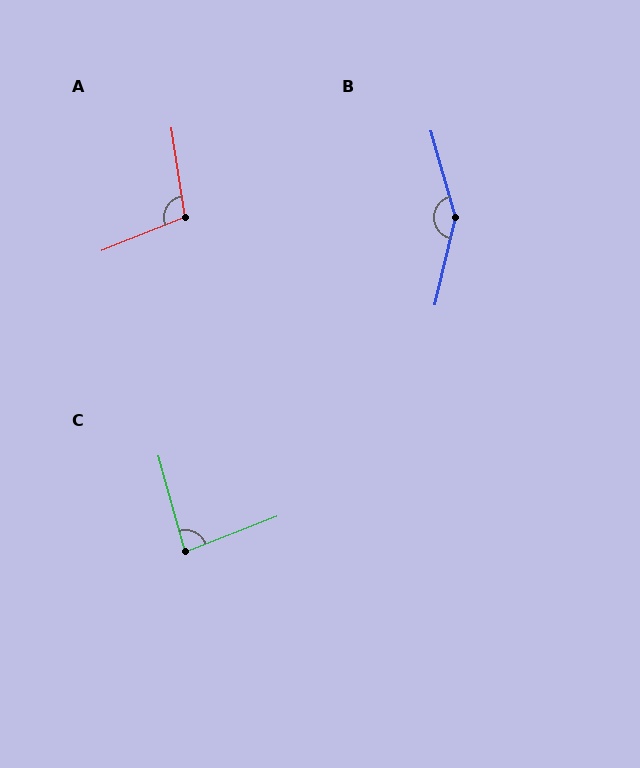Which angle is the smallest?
C, at approximately 84 degrees.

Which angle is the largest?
B, at approximately 151 degrees.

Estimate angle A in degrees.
Approximately 103 degrees.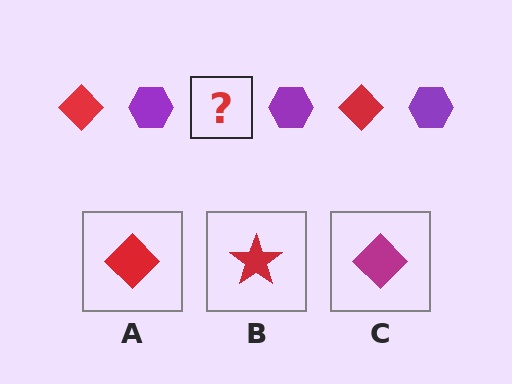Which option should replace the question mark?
Option A.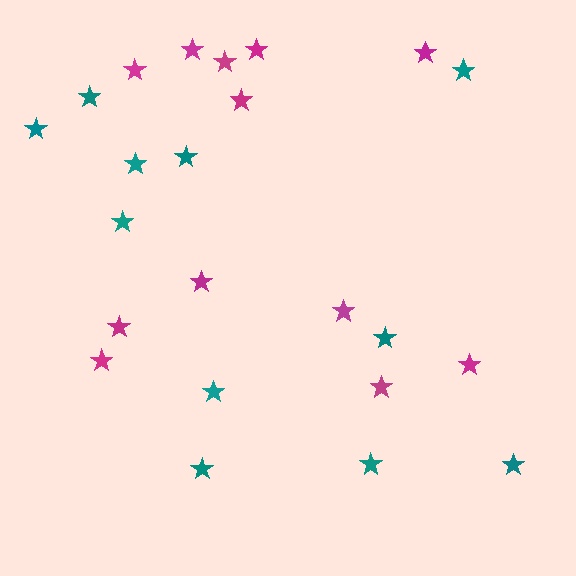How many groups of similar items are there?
There are 2 groups: one group of teal stars (11) and one group of magenta stars (12).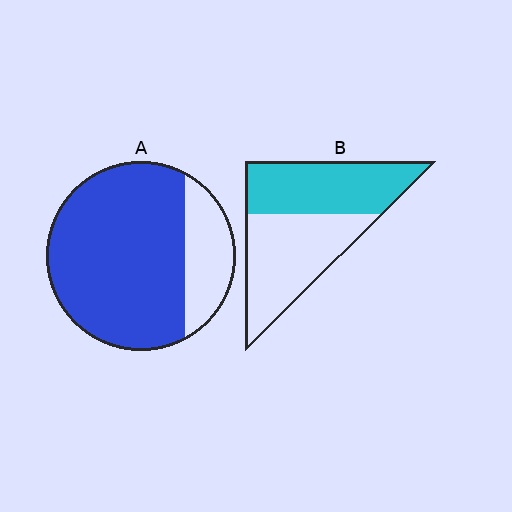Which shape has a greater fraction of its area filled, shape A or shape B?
Shape A.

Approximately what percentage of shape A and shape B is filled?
A is approximately 80% and B is approximately 50%.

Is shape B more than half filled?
Roughly half.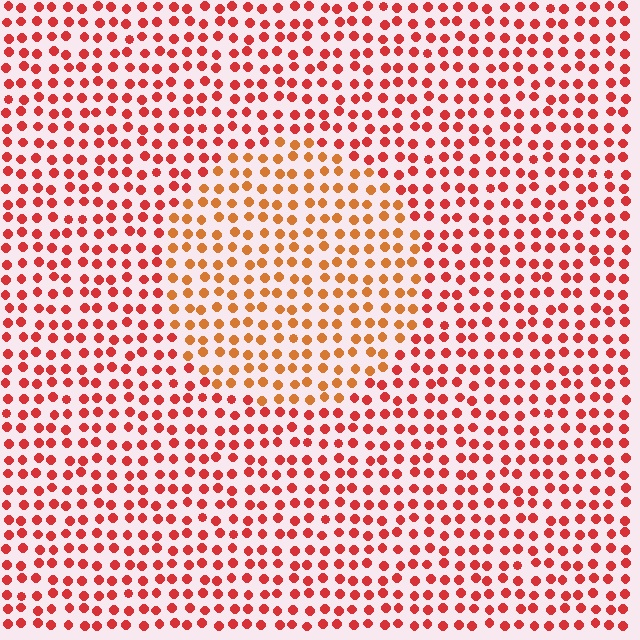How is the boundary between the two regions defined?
The boundary is defined purely by a slight shift in hue (about 28 degrees). Spacing, size, and orientation are identical on both sides.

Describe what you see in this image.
The image is filled with small red elements in a uniform arrangement. A circle-shaped region is visible where the elements are tinted to a slightly different hue, forming a subtle color boundary.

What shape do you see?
I see a circle.